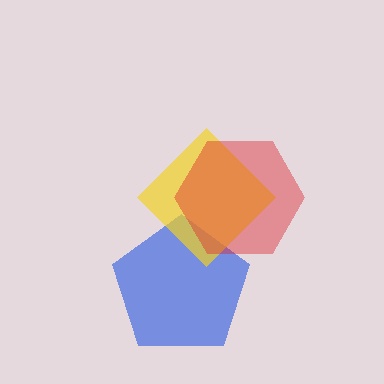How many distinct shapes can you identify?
There are 3 distinct shapes: a blue pentagon, a yellow diamond, a red hexagon.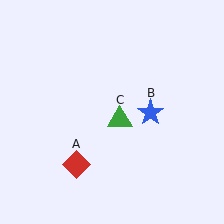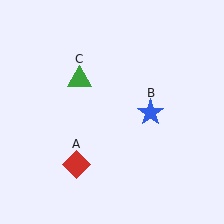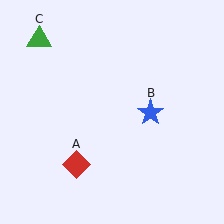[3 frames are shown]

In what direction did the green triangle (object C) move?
The green triangle (object C) moved up and to the left.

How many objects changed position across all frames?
1 object changed position: green triangle (object C).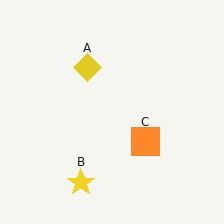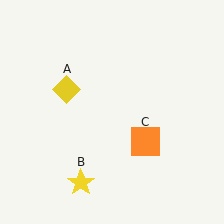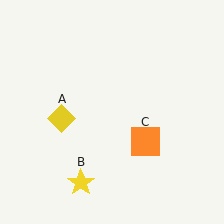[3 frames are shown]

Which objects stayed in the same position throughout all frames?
Yellow star (object B) and orange square (object C) remained stationary.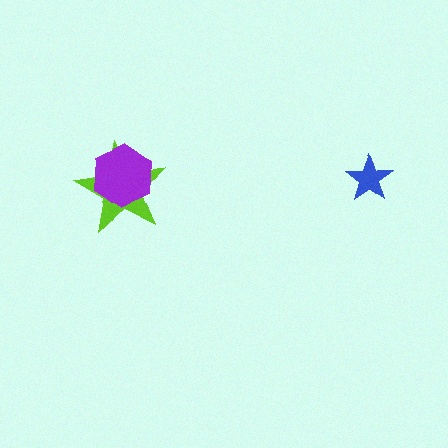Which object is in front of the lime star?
The purple hexagon is in front of the lime star.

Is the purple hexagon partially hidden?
No, no other shape covers it.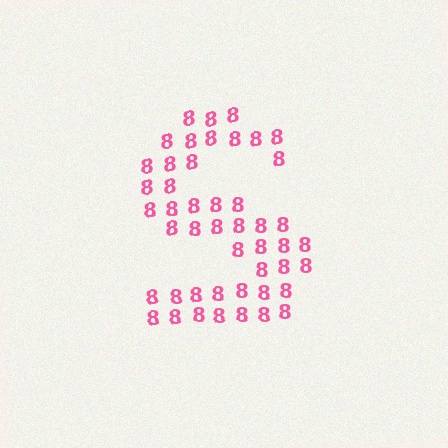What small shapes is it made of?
It is made of small digit 8's.